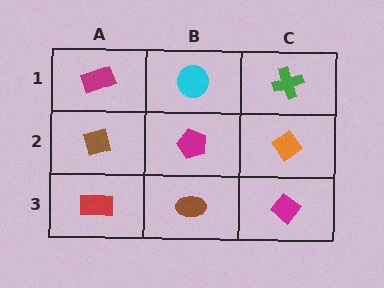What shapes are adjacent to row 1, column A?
A brown square (row 2, column A), a cyan circle (row 1, column B).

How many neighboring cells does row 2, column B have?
4.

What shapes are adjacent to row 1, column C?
An orange diamond (row 2, column C), a cyan circle (row 1, column B).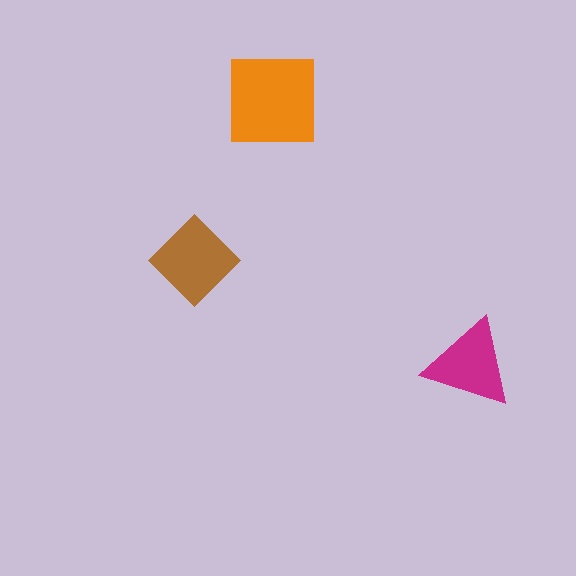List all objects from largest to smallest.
The orange square, the brown diamond, the magenta triangle.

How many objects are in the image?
There are 3 objects in the image.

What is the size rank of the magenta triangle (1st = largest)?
3rd.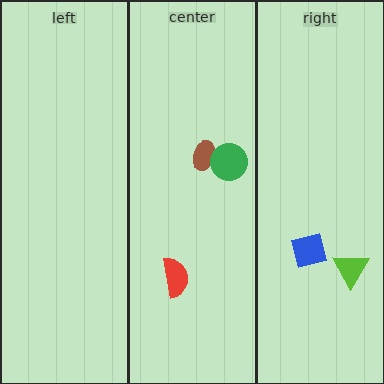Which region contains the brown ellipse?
The center region.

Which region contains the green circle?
The center region.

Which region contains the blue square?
The right region.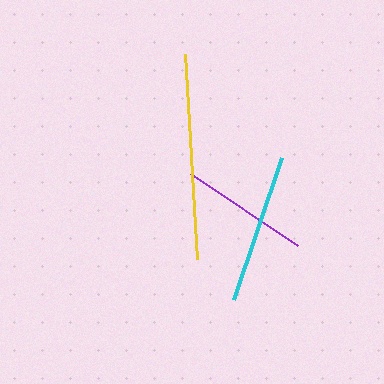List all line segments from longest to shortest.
From longest to shortest: yellow, cyan, purple.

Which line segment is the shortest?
The purple line is the shortest at approximately 129 pixels.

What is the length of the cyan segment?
The cyan segment is approximately 150 pixels long.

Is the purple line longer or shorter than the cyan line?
The cyan line is longer than the purple line.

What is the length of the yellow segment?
The yellow segment is approximately 205 pixels long.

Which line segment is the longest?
The yellow line is the longest at approximately 205 pixels.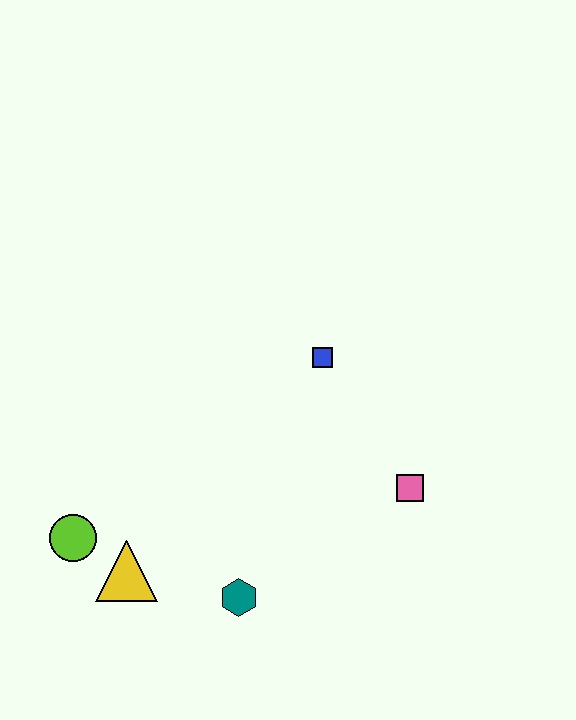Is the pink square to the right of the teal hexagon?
Yes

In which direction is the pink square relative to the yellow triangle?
The pink square is to the right of the yellow triangle.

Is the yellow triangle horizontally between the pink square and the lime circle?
Yes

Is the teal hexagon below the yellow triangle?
Yes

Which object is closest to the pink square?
The blue square is closest to the pink square.